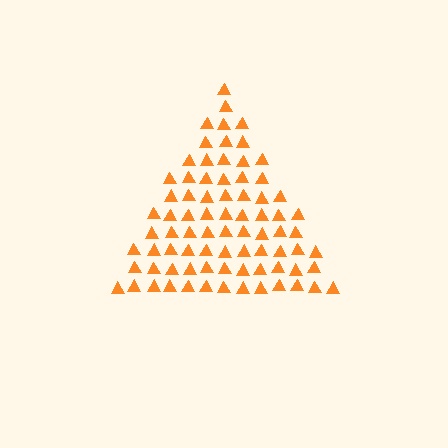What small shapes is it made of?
It is made of small triangles.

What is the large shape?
The large shape is a triangle.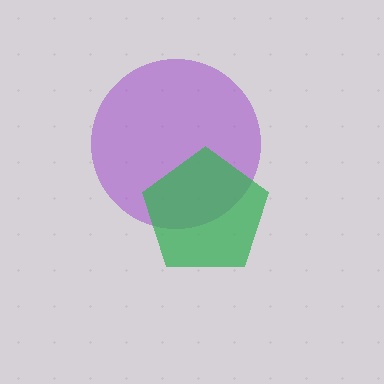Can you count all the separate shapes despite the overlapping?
Yes, there are 2 separate shapes.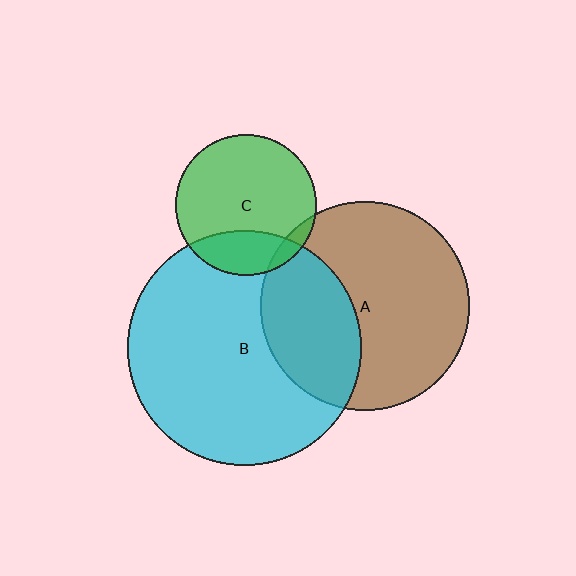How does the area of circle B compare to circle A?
Approximately 1.3 times.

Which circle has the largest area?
Circle B (cyan).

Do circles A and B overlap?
Yes.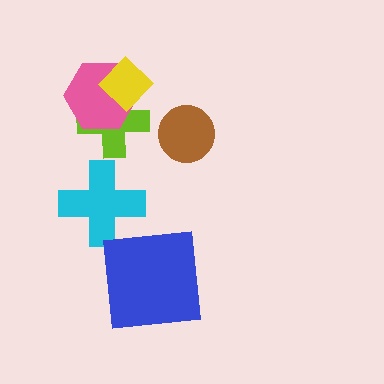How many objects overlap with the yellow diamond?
2 objects overlap with the yellow diamond.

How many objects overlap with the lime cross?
2 objects overlap with the lime cross.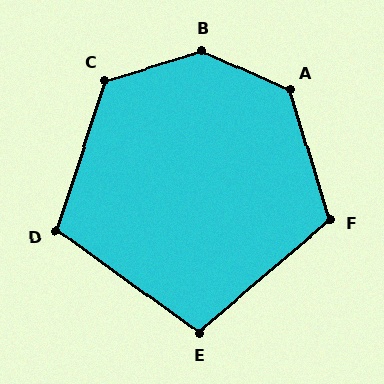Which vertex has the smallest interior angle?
E, at approximately 104 degrees.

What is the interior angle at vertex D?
Approximately 108 degrees (obtuse).